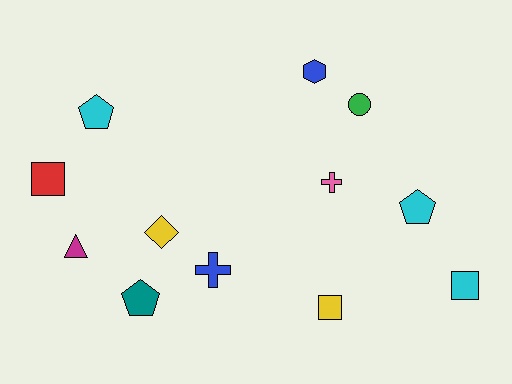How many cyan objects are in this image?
There are 3 cyan objects.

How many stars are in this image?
There are no stars.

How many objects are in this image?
There are 12 objects.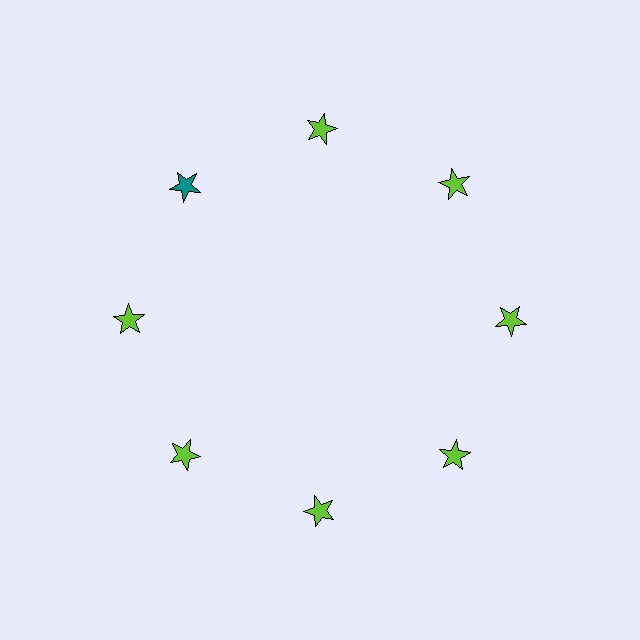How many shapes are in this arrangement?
There are 8 shapes arranged in a ring pattern.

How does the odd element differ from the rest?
It has a different color: teal instead of lime.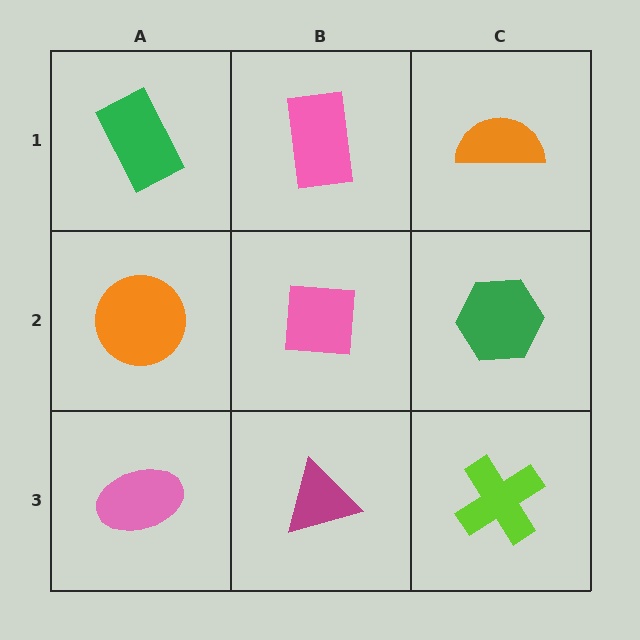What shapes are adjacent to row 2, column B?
A pink rectangle (row 1, column B), a magenta triangle (row 3, column B), an orange circle (row 2, column A), a green hexagon (row 2, column C).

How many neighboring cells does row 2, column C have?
3.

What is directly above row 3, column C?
A green hexagon.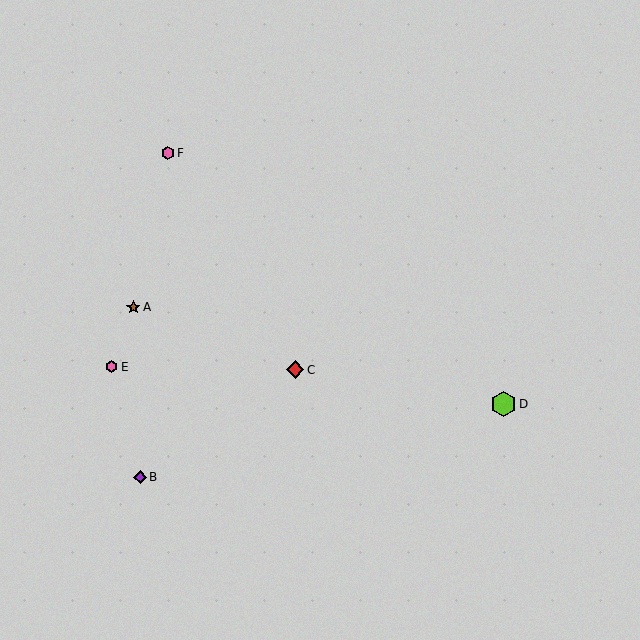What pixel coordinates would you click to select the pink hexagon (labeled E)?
Click at (112, 367) to select the pink hexagon E.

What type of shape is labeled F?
Shape F is a pink hexagon.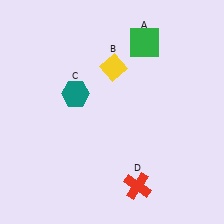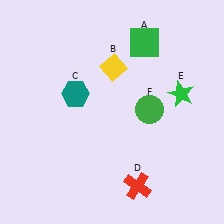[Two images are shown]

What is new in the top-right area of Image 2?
A green star (E) was added in the top-right area of Image 2.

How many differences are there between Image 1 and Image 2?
There are 2 differences between the two images.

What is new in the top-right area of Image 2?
A green circle (F) was added in the top-right area of Image 2.